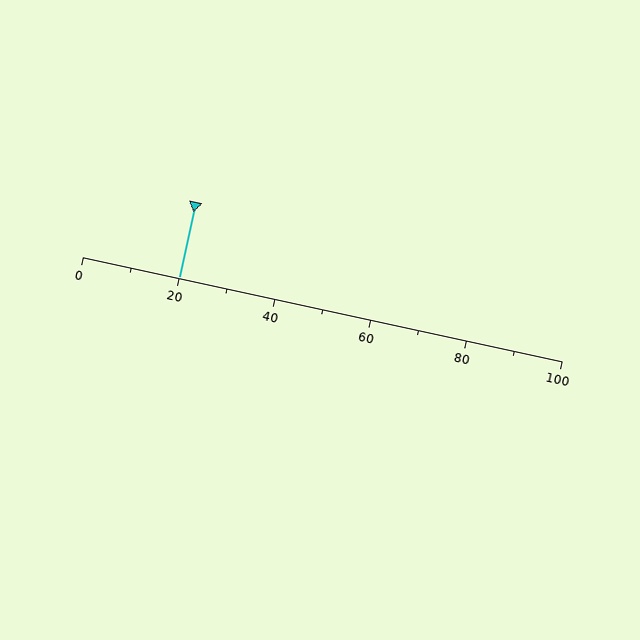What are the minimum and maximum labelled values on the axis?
The axis runs from 0 to 100.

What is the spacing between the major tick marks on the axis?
The major ticks are spaced 20 apart.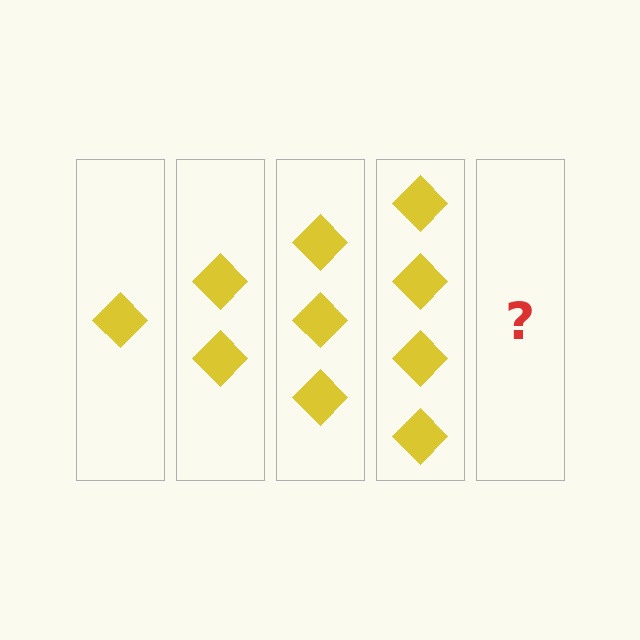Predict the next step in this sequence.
The next step is 5 diamonds.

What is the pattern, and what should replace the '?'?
The pattern is that each step adds one more diamond. The '?' should be 5 diamonds.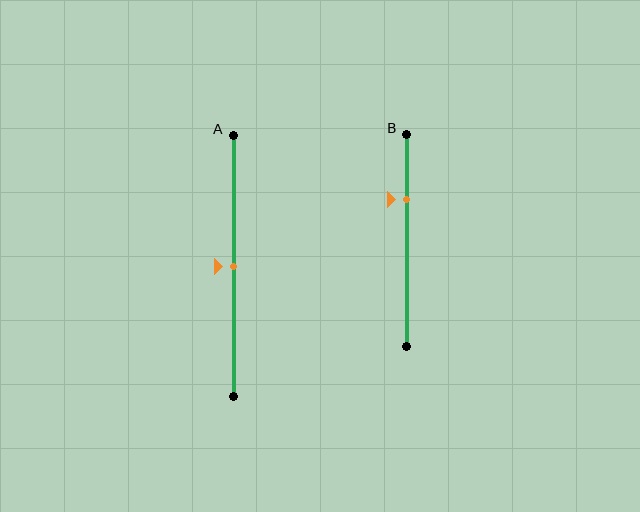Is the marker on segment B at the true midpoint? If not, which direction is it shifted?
No, the marker on segment B is shifted upward by about 20% of the segment length.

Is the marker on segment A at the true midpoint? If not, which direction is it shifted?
Yes, the marker on segment A is at the true midpoint.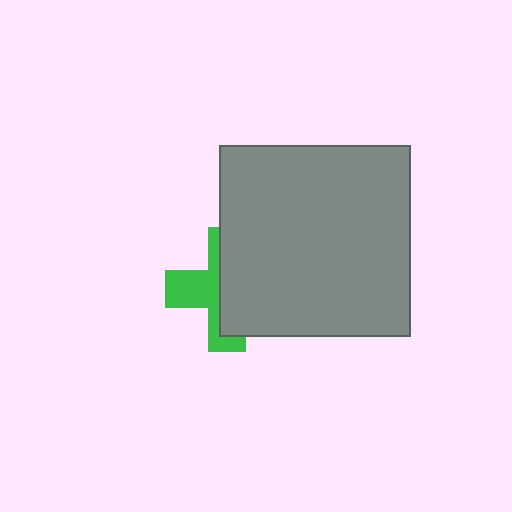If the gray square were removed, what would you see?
You would see the complete green cross.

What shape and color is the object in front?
The object in front is a gray square.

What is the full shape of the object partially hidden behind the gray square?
The partially hidden object is a green cross.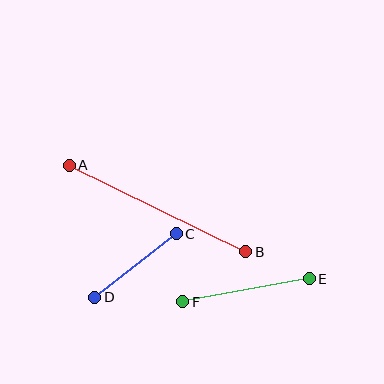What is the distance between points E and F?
The distance is approximately 129 pixels.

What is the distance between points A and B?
The distance is approximately 197 pixels.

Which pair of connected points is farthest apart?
Points A and B are farthest apart.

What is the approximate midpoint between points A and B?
The midpoint is at approximately (157, 209) pixels.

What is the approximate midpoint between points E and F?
The midpoint is at approximately (246, 290) pixels.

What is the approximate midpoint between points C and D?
The midpoint is at approximately (136, 265) pixels.